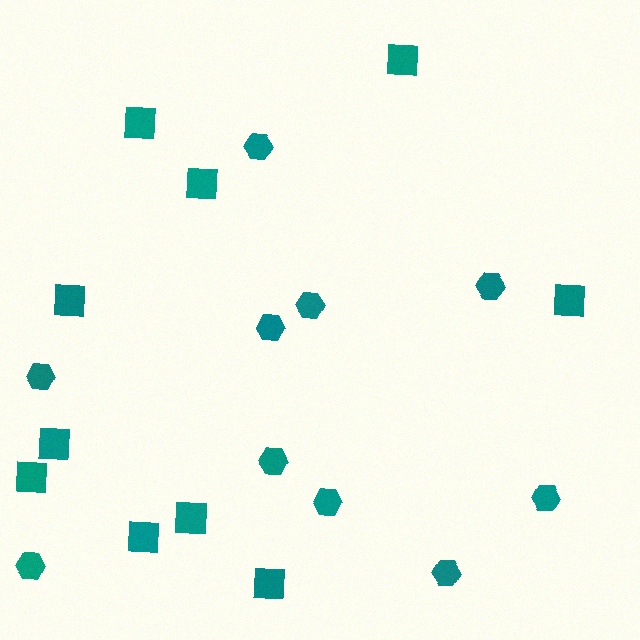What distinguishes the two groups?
There are 2 groups: one group of hexagons (10) and one group of squares (10).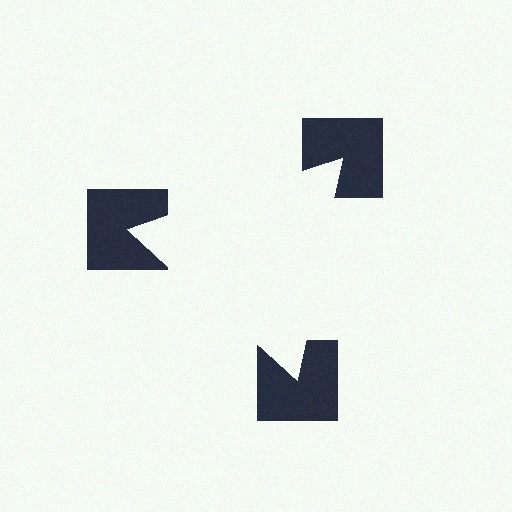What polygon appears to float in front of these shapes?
An illusory triangle — its edges are inferred from the aligned wedge cuts in the notched squares, not physically drawn.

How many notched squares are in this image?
There are 3 — one at each vertex of the illusory triangle.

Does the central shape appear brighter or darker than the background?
It typically appears slightly brighter than the background, even though no actual brightness change is drawn.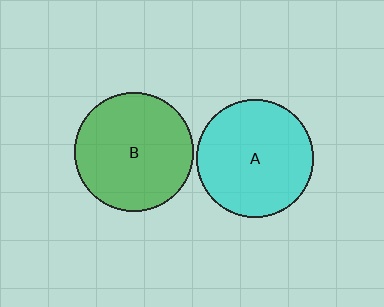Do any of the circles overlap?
No, none of the circles overlap.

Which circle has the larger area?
Circle B (green).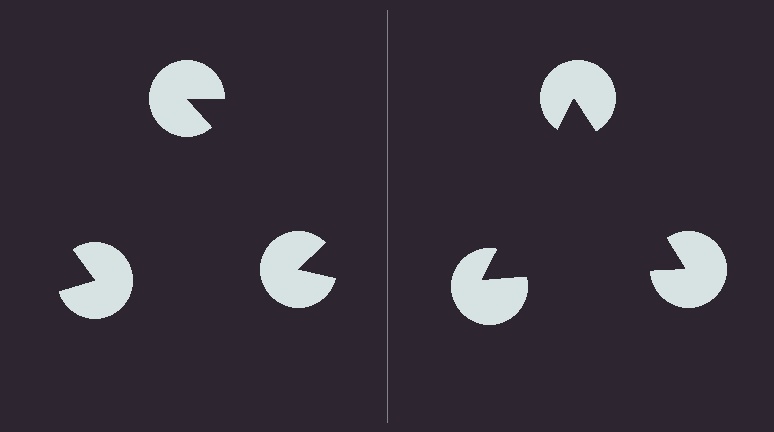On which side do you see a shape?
An illusory triangle appears on the right side. On the left side the wedge cuts are rotated, so no coherent shape forms.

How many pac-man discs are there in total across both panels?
6 — 3 on each side.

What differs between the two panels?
The pac-man discs are positioned identically on both sides; only the wedge orientations differ. On the right they align to a triangle; on the left they are misaligned.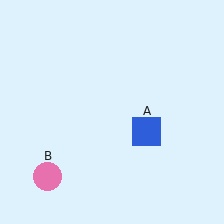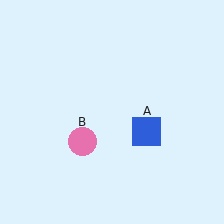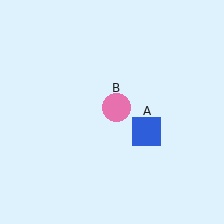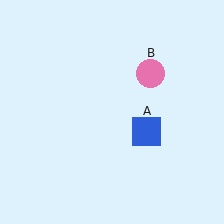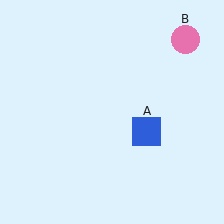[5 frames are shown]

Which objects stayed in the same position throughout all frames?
Blue square (object A) remained stationary.